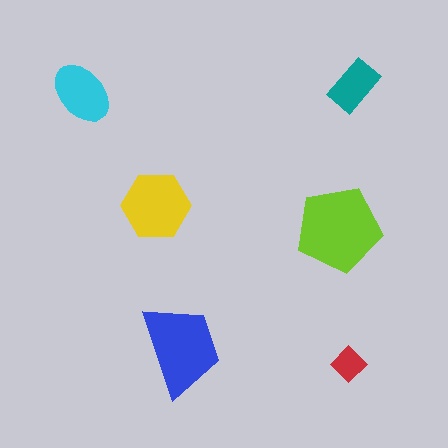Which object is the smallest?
The red diamond.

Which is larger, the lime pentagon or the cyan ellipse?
The lime pentagon.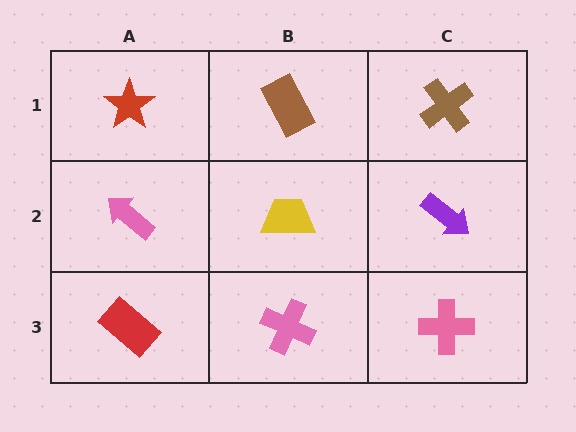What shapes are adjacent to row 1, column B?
A yellow trapezoid (row 2, column B), a red star (row 1, column A), a brown cross (row 1, column C).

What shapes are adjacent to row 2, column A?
A red star (row 1, column A), a red rectangle (row 3, column A), a yellow trapezoid (row 2, column B).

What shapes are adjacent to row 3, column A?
A pink arrow (row 2, column A), a pink cross (row 3, column B).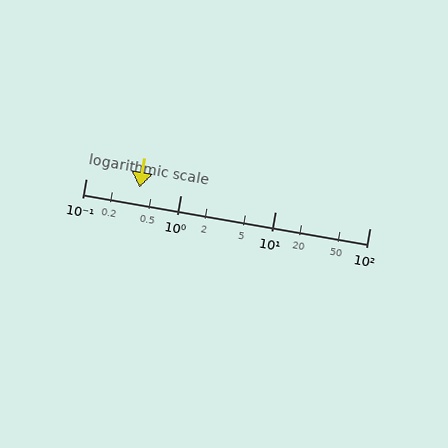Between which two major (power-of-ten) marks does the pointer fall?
The pointer is between 0.1 and 1.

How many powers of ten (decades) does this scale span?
The scale spans 3 decades, from 0.1 to 100.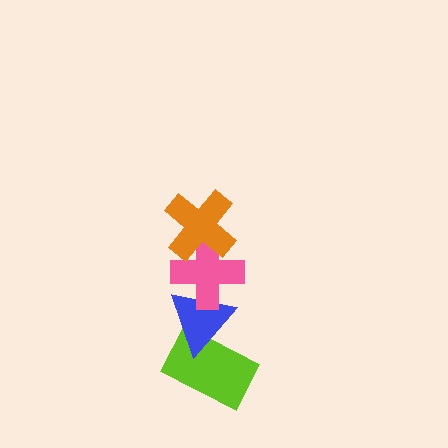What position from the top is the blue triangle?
The blue triangle is 3rd from the top.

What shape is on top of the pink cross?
The orange cross is on top of the pink cross.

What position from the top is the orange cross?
The orange cross is 1st from the top.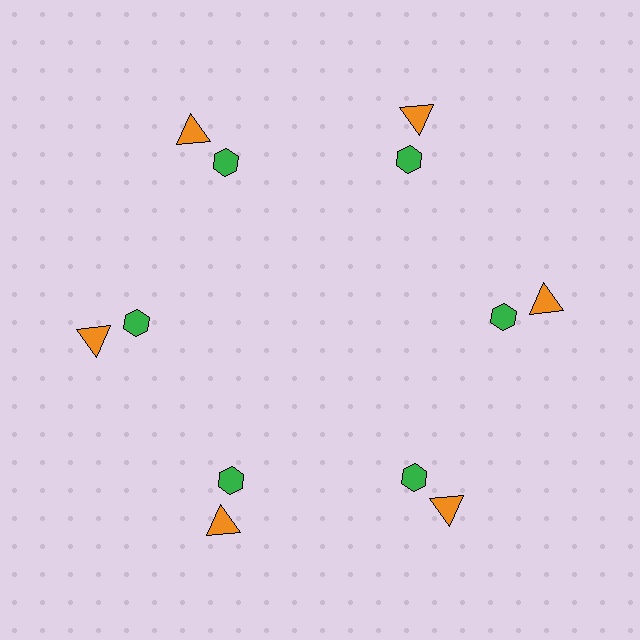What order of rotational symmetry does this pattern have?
This pattern has 6-fold rotational symmetry.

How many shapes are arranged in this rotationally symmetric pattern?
There are 12 shapes, arranged in 6 groups of 2.